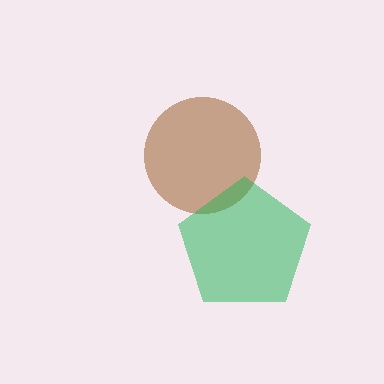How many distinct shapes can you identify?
There are 2 distinct shapes: a brown circle, a green pentagon.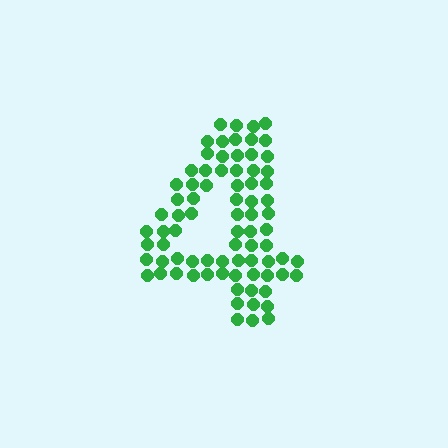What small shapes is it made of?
It is made of small circles.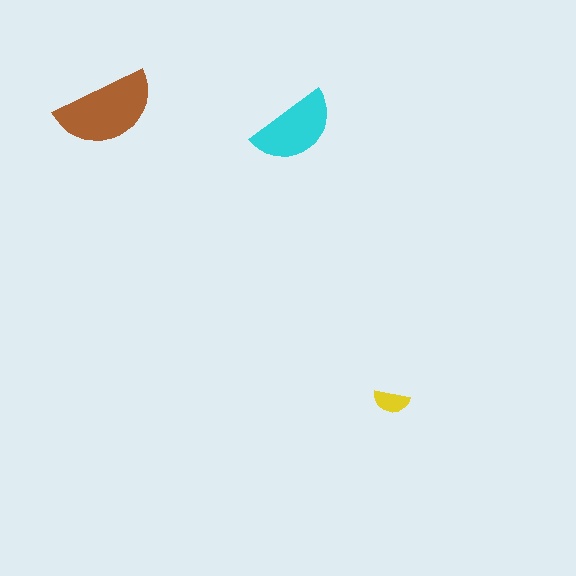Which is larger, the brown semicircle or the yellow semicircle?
The brown one.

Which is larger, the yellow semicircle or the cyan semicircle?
The cyan one.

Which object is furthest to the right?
The yellow semicircle is rightmost.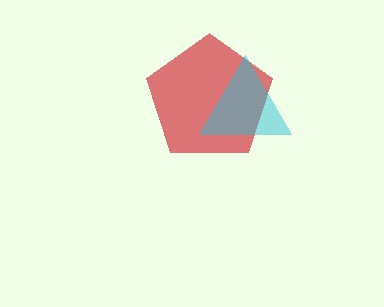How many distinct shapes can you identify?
There are 2 distinct shapes: a red pentagon, a cyan triangle.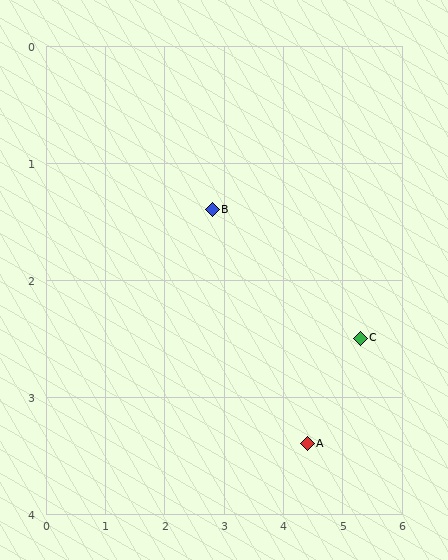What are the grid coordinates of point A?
Point A is at approximately (4.4, 3.4).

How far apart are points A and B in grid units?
Points A and B are about 2.6 grid units apart.